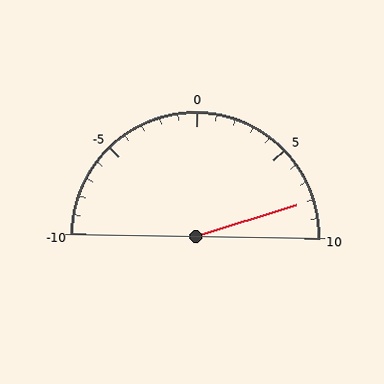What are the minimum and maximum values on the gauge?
The gauge ranges from -10 to 10.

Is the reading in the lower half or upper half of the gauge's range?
The reading is in the upper half of the range (-10 to 10).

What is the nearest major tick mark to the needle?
The nearest major tick mark is 10.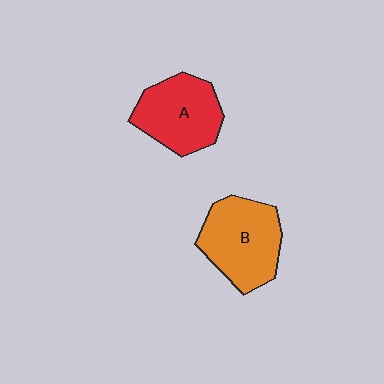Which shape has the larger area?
Shape B (orange).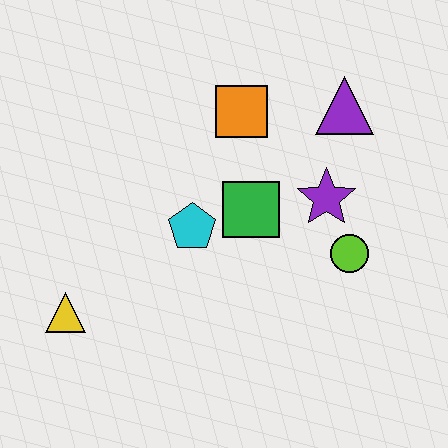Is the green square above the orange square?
No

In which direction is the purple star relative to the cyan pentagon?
The purple star is to the right of the cyan pentagon.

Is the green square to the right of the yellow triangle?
Yes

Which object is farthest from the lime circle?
The yellow triangle is farthest from the lime circle.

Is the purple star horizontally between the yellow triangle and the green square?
No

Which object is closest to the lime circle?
The purple star is closest to the lime circle.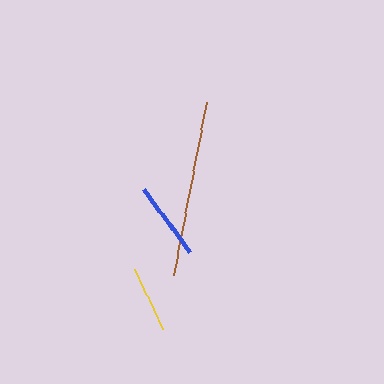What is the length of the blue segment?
The blue segment is approximately 78 pixels long.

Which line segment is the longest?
The brown line is the longest at approximately 177 pixels.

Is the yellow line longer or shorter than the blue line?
The blue line is longer than the yellow line.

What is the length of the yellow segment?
The yellow segment is approximately 66 pixels long.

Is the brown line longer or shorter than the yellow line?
The brown line is longer than the yellow line.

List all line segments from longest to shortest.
From longest to shortest: brown, blue, yellow.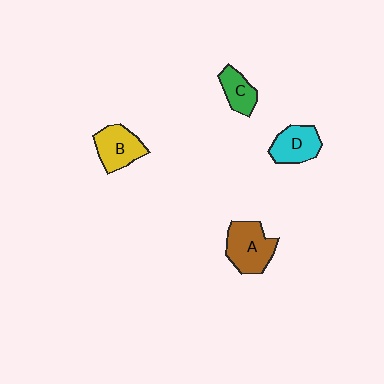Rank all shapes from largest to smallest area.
From largest to smallest: A (brown), B (yellow), D (cyan), C (green).